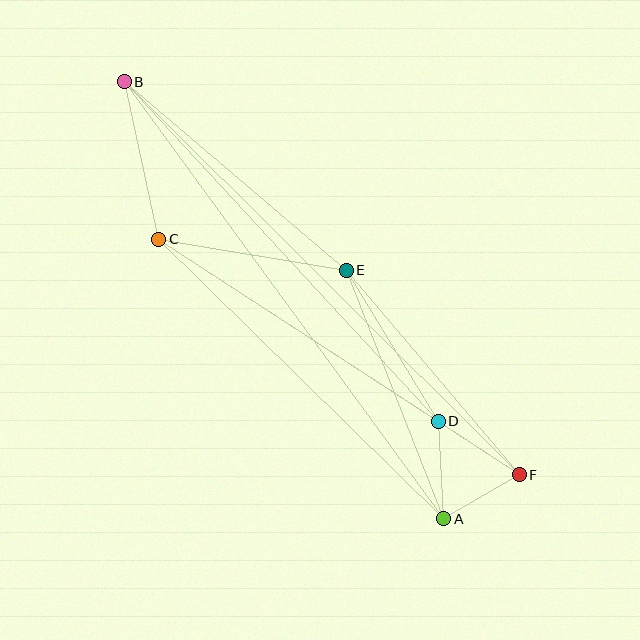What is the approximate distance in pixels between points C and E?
The distance between C and E is approximately 190 pixels.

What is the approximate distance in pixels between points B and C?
The distance between B and C is approximately 161 pixels.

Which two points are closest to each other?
Points A and F are closest to each other.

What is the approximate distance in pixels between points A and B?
The distance between A and B is approximately 541 pixels.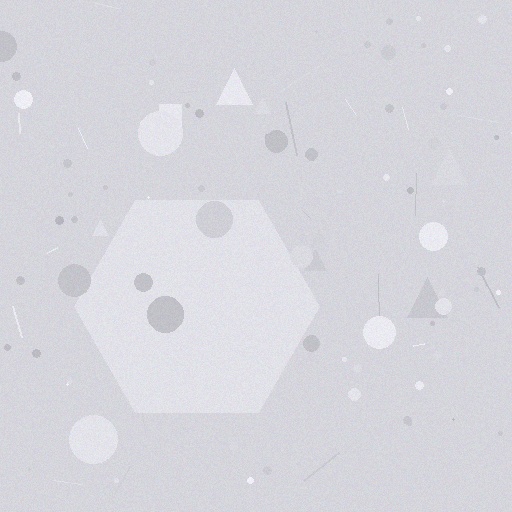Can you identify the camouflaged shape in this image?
The camouflaged shape is a hexagon.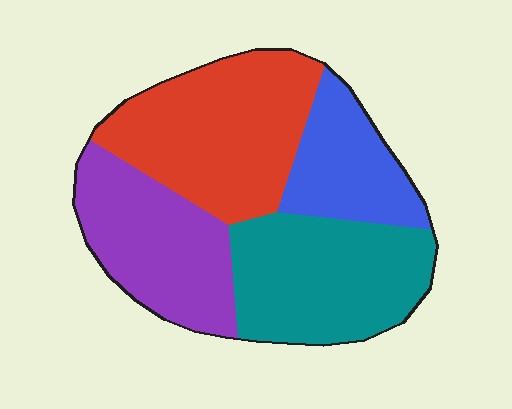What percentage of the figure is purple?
Purple takes up about one quarter (1/4) of the figure.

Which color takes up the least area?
Blue, at roughly 15%.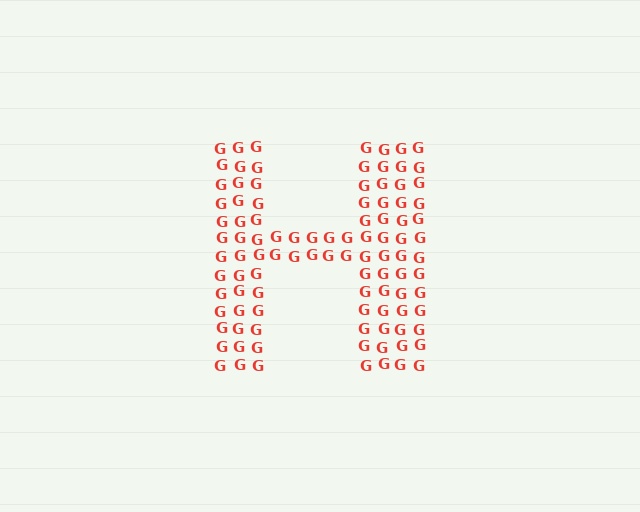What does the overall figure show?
The overall figure shows the letter H.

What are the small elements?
The small elements are letter G's.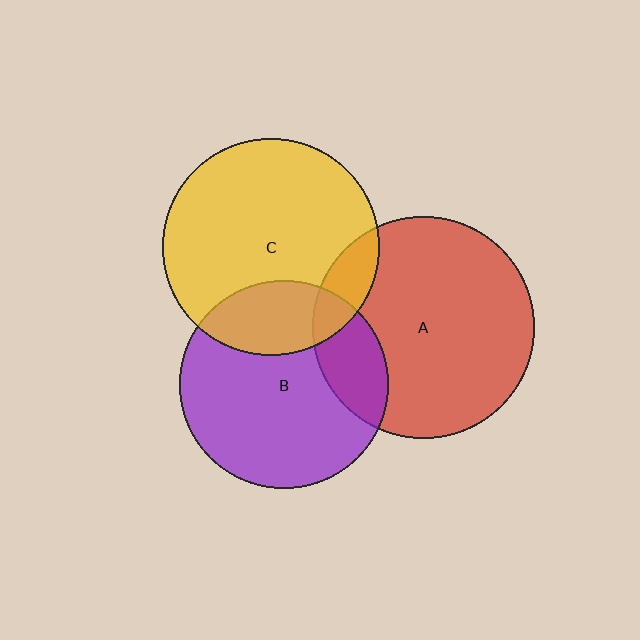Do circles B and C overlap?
Yes.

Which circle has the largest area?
Circle A (red).